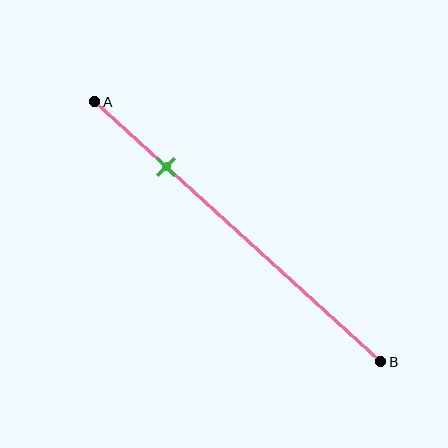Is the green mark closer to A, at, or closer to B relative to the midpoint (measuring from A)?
The green mark is closer to point A than the midpoint of segment AB.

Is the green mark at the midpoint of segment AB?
No, the mark is at about 25% from A, not at the 50% midpoint.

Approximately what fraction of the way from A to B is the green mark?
The green mark is approximately 25% of the way from A to B.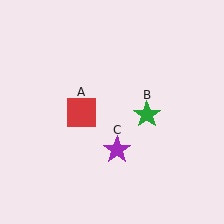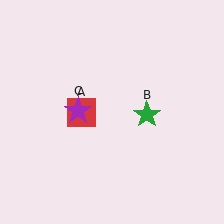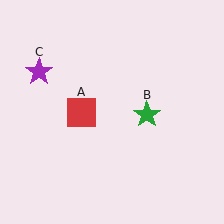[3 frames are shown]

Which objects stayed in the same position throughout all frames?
Red square (object A) and green star (object B) remained stationary.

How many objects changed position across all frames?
1 object changed position: purple star (object C).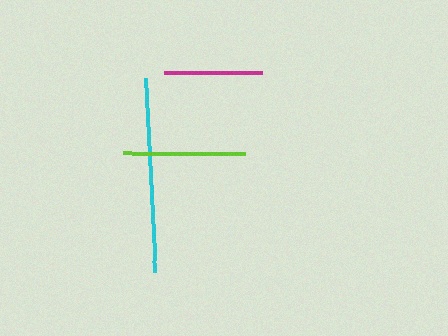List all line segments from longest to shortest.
From longest to shortest: cyan, lime, magenta.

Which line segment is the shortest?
The magenta line is the shortest at approximately 98 pixels.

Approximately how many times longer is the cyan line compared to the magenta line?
The cyan line is approximately 2.0 times the length of the magenta line.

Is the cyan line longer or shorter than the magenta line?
The cyan line is longer than the magenta line.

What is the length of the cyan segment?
The cyan segment is approximately 194 pixels long.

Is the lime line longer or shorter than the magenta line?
The lime line is longer than the magenta line.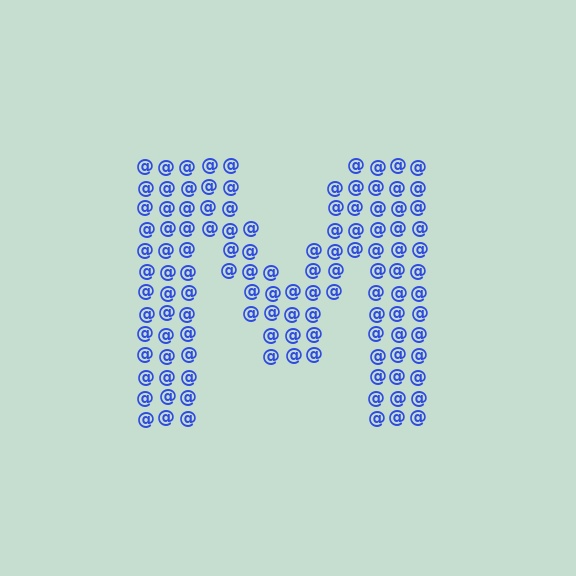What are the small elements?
The small elements are at signs.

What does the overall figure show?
The overall figure shows the letter M.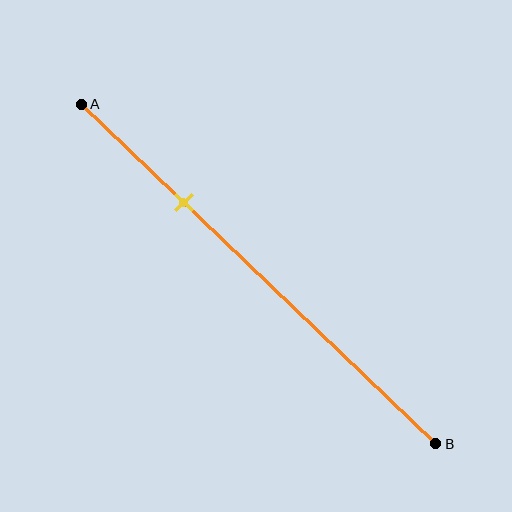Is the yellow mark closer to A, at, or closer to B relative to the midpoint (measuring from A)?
The yellow mark is closer to point A than the midpoint of segment AB.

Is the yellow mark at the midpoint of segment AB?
No, the mark is at about 30% from A, not at the 50% midpoint.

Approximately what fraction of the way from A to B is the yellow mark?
The yellow mark is approximately 30% of the way from A to B.